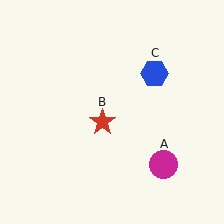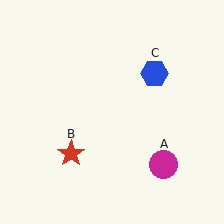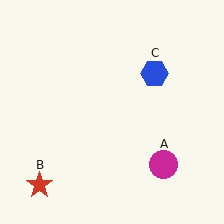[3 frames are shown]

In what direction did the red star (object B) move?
The red star (object B) moved down and to the left.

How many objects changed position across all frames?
1 object changed position: red star (object B).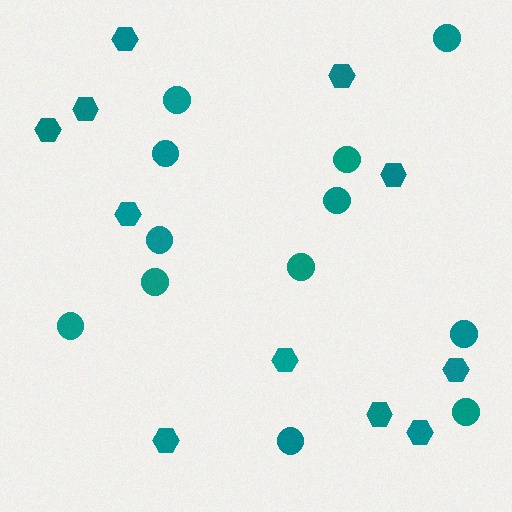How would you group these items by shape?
There are 2 groups: one group of hexagons (11) and one group of circles (12).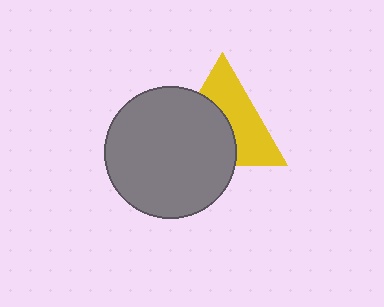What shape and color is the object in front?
The object in front is a gray circle.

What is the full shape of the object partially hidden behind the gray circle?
The partially hidden object is a yellow triangle.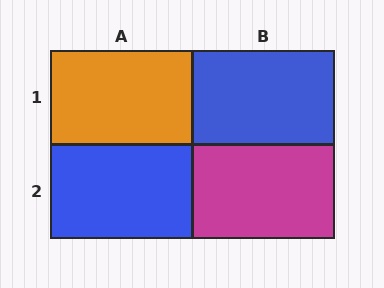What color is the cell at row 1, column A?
Orange.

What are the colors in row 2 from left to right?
Blue, magenta.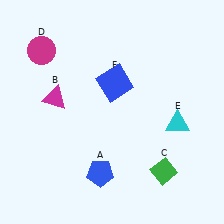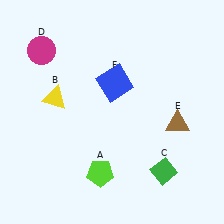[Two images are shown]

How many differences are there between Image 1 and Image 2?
There are 3 differences between the two images.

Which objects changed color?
A changed from blue to lime. B changed from magenta to yellow. E changed from cyan to brown.